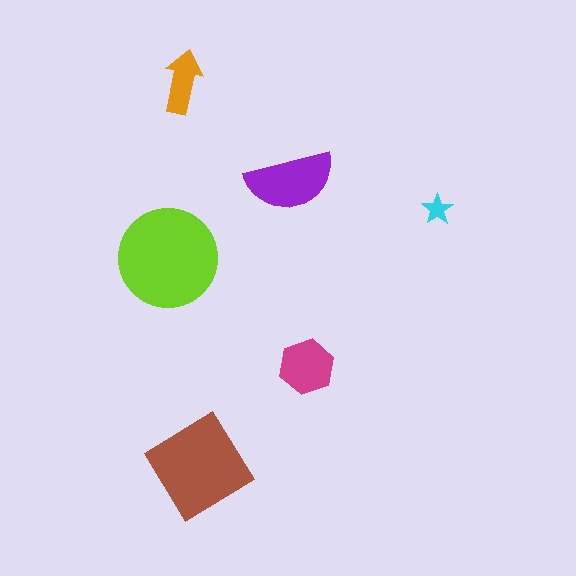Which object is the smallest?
The cyan star.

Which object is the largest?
The lime circle.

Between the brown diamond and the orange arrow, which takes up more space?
The brown diamond.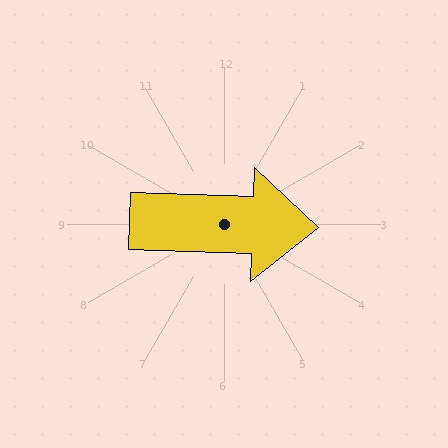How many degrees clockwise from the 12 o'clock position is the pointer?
Approximately 92 degrees.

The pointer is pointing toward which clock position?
Roughly 3 o'clock.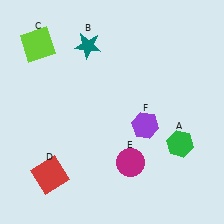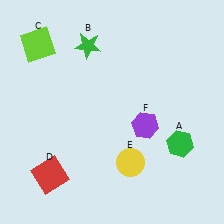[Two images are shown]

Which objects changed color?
B changed from teal to green. E changed from magenta to yellow.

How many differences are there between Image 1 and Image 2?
There are 2 differences between the two images.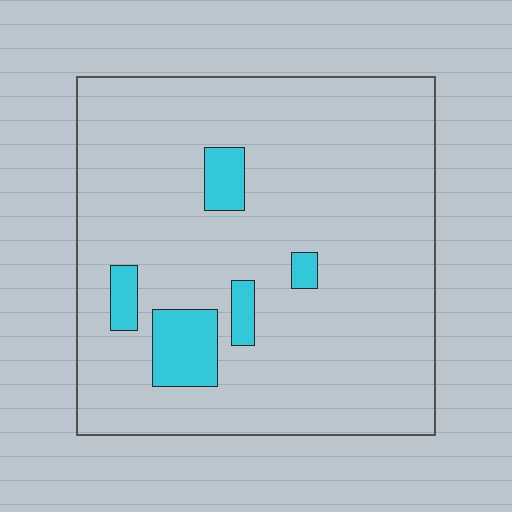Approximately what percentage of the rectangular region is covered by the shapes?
Approximately 10%.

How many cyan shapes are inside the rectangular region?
5.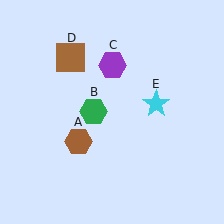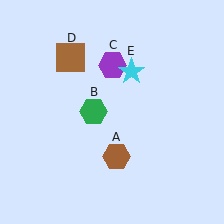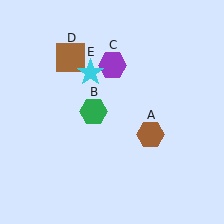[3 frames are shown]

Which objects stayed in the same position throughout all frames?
Green hexagon (object B) and purple hexagon (object C) and brown square (object D) remained stationary.